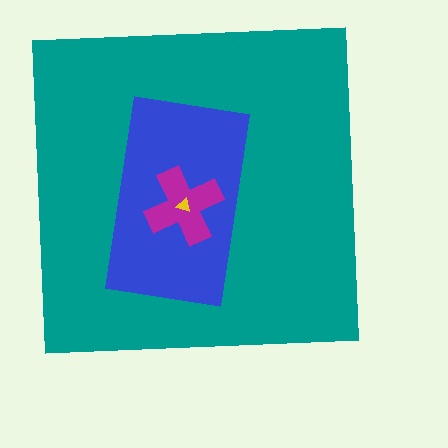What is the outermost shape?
The teal square.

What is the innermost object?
The yellow triangle.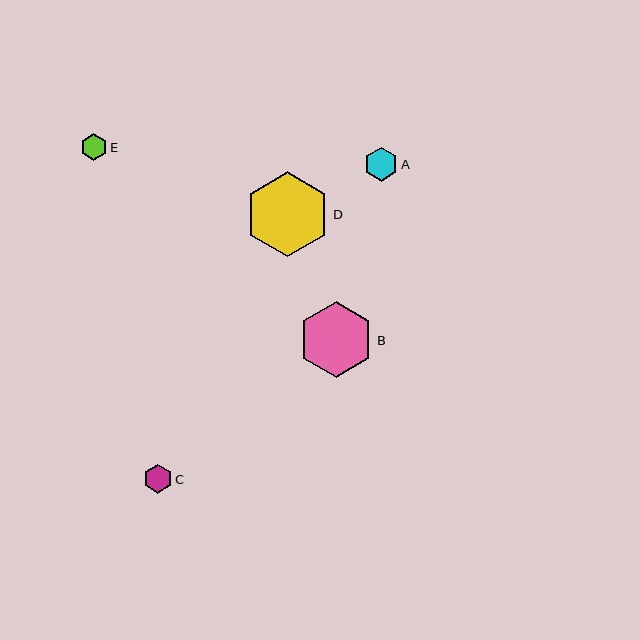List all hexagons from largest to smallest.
From largest to smallest: D, B, A, C, E.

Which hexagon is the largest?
Hexagon D is the largest with a size of approximately 85 pixels.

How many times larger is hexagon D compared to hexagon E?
Hexagon D is approximately 3.2 times the size of hexagon E.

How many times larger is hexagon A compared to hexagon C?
Hexagon A is approximately 1.2 times the size of hexagon C.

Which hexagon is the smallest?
Hexagon E is the smallest with a size of approximately 26 pixels.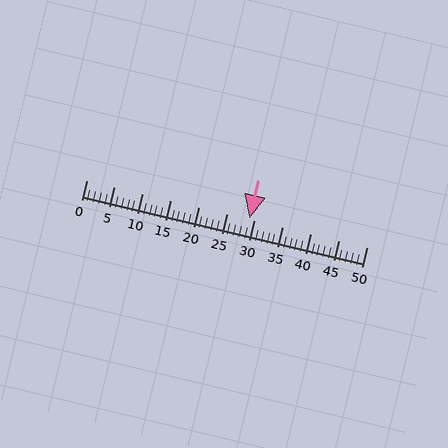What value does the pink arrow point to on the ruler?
The pink arrow points to approximately 29.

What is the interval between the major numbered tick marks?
The major tick marks are spaced 5 units apart.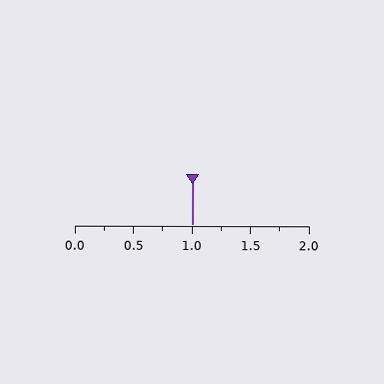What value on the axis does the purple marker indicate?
The marker indicates approximately 1.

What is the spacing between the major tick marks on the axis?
The major ticks are spaced 0.5 apart.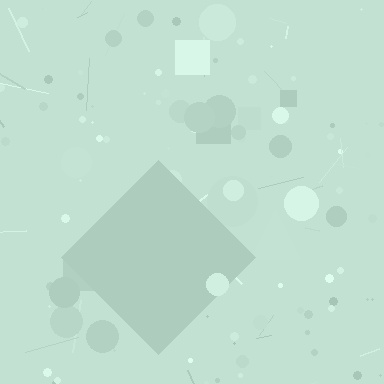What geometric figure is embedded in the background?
A diamond is embedded in the background.